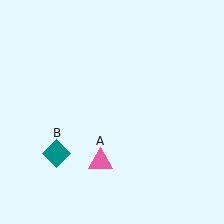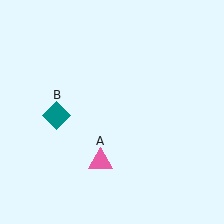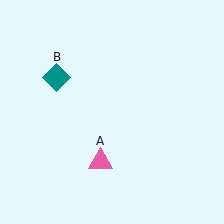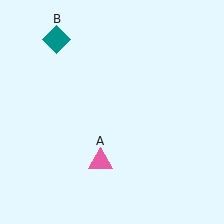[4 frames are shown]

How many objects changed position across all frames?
1 object changed position: teal diamond (object B).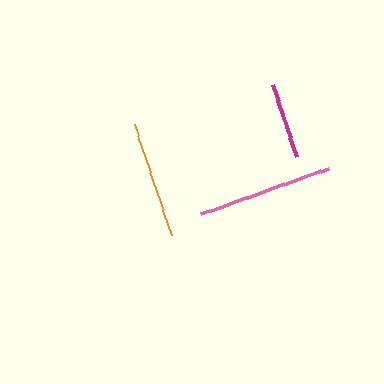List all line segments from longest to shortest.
From longest to shortest: pink, orange, magenta.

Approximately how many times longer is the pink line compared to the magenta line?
The pink line is approximately 1.8 times the length of the magenta line.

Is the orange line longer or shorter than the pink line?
The pink line is longer than the orange line.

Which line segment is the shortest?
The magenta line is the shortest at approximately 75 pixels.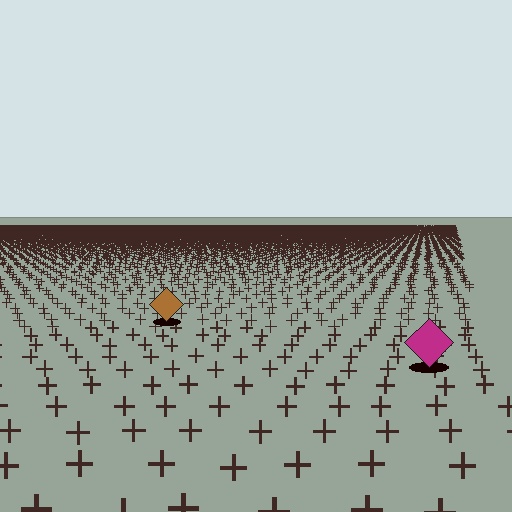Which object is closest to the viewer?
The magenta diamond is closest. The texture marks near it are larger and more spread out.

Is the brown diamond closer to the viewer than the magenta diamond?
No. The magenta diamond is closer — you can tell from the texture gradient: the ground texture is coarser near it.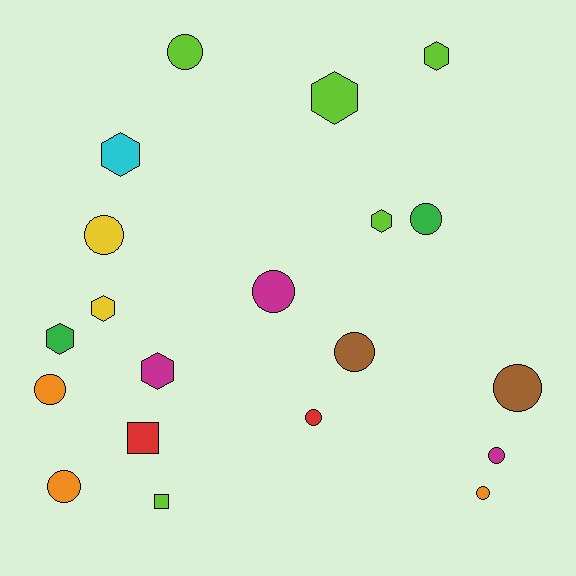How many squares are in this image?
There are 2 squares.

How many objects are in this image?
There are 20 objects.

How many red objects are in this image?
There are 2 red objects.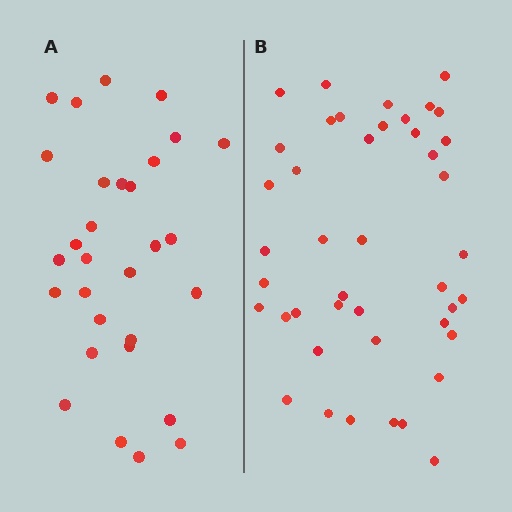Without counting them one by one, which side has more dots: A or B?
Region B (the right region) has more dots.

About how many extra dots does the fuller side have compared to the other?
Region B has approximately 15 more dots than region A.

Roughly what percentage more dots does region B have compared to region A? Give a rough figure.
About 45% more.